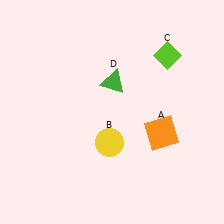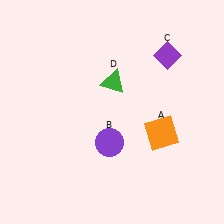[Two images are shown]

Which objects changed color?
B changed from yellow to purple. C changed from lime to purple.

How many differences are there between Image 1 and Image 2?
There are 2 differences between the two images.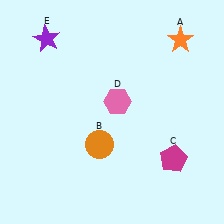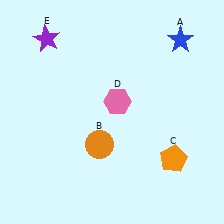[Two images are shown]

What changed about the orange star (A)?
In Image 1, A is orange. In Image 2, it changed to blue.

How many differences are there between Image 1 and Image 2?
There are 2 differences between the two images.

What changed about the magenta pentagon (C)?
In Image 1, C is magenta. In Image 2, it changed to orange.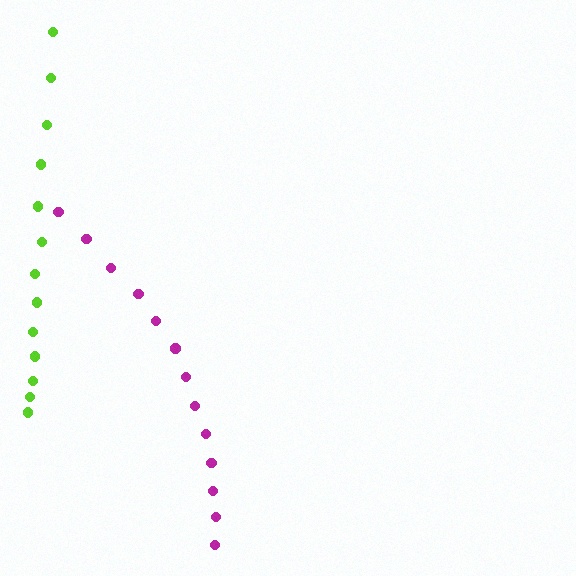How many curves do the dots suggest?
There are 2 distinct paths.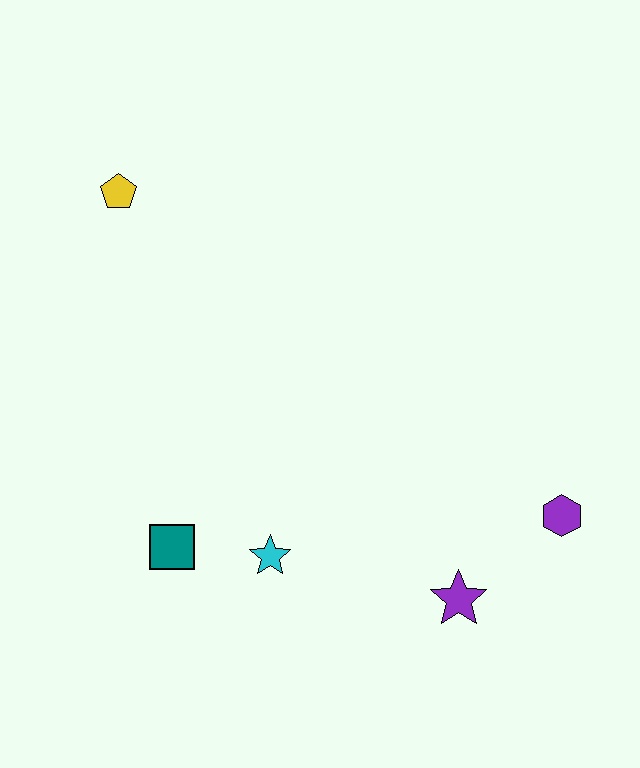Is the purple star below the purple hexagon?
Yes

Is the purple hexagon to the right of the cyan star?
Yes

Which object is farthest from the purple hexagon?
The yellow pentagon is farthest from the purple hexagon.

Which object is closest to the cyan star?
The teal square is closest to the cyan star.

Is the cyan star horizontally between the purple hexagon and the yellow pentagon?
Yes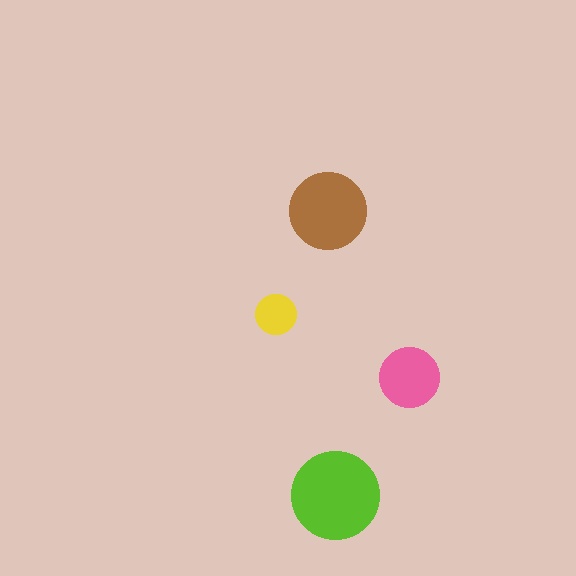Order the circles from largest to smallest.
the lime one, the brown one, the pink one, the yellow one.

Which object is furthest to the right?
The pink circle is rightmost.